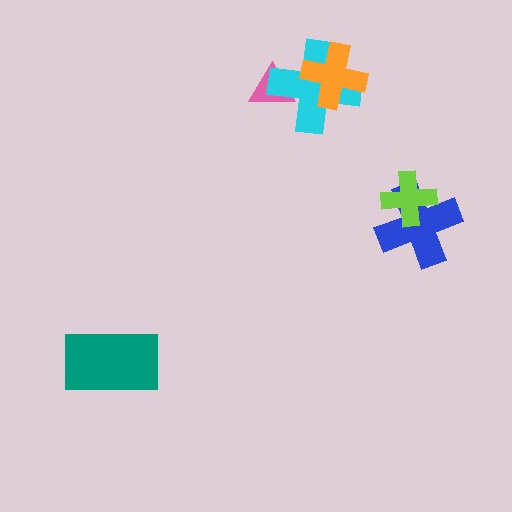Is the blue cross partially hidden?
Yes, it is partially covered by another shape.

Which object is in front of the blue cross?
The lime cross is in front of the blue cross.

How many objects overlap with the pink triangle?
1 object overlaps with the pink triangle.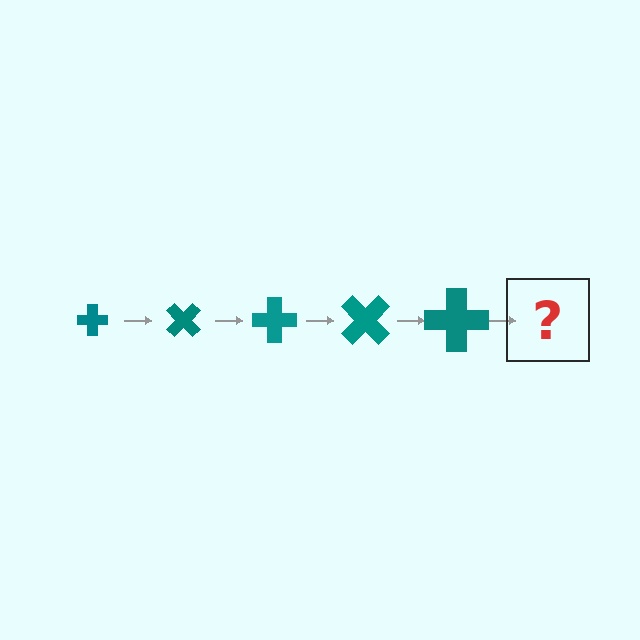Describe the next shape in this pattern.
It should be a cross, larger than the previous one and rotated 225 degrees from the start.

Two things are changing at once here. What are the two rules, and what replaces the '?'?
The two rules are that the cross grows larger each step and it rotates 45 degrees each step. The '?' should be a cross, larger than the previous one and rotated 225 degrees from the start.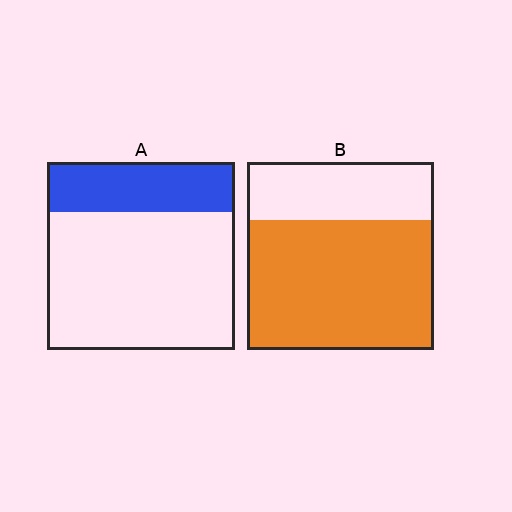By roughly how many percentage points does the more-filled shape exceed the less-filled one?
By roughly 45 percentage points (B over A).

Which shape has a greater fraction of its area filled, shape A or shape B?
Shape B.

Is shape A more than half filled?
No.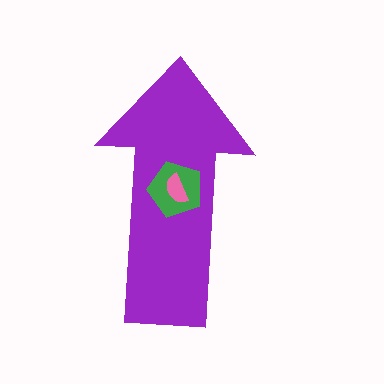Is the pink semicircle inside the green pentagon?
Yes.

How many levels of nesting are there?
3.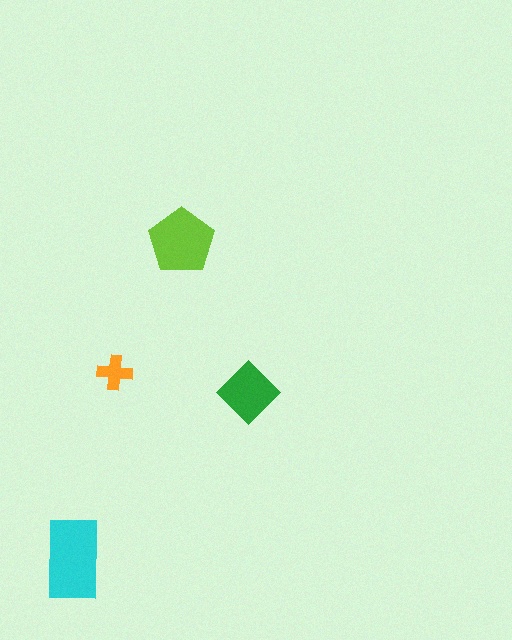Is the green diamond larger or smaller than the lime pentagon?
Smaller.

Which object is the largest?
The cyan rectangle.